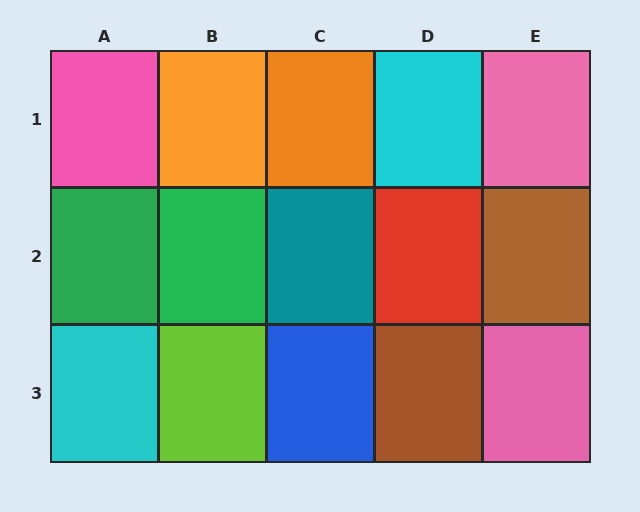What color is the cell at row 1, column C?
Orange.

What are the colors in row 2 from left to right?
Green, green, teal, red, brown.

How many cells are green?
2 cells are green.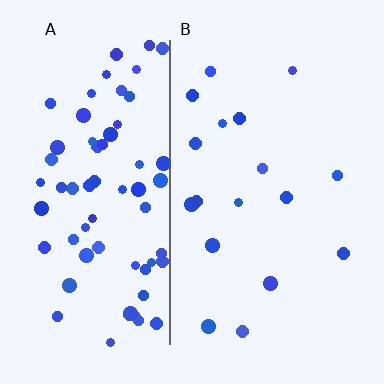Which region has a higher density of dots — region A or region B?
A (the left).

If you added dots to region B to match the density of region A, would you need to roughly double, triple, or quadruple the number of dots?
Approximately quadruple.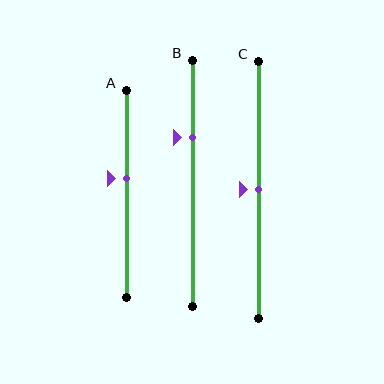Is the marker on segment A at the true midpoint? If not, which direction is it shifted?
No, the marker on segment A is shifted upward by about 8% of the segment length.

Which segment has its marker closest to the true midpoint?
Segment C has its marker closest to the true midpoint.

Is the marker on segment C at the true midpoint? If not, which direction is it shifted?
Yes, the marker on segment C is at the true midpoint.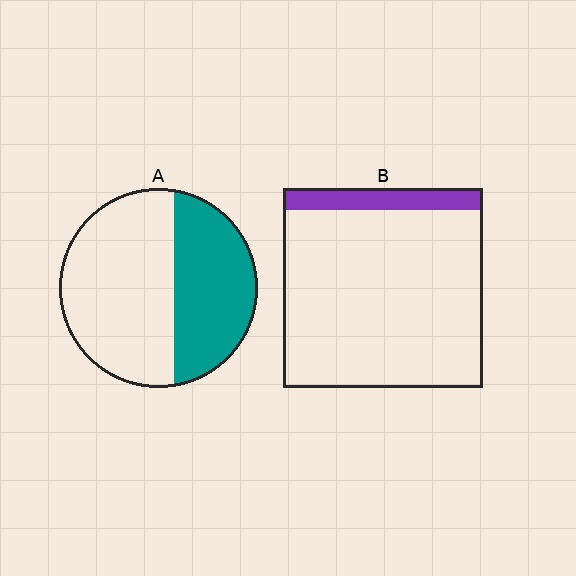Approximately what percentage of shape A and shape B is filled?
A is approximately 40% and B is approximately 10%.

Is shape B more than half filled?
No.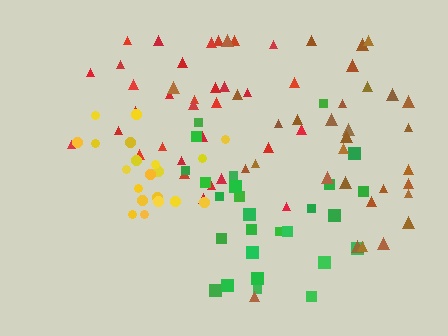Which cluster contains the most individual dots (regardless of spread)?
Red (32).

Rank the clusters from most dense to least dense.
yellow, green, red, brown.